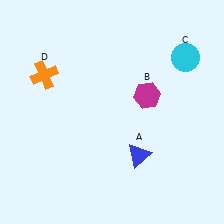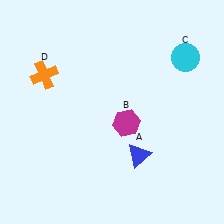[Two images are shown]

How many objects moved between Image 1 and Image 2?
1 object moved between the two images.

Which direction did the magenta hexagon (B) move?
The magenta hexagon (B) moved down.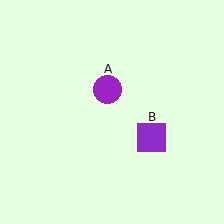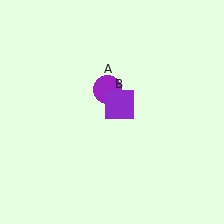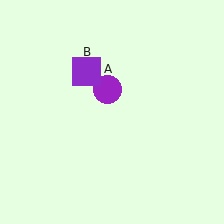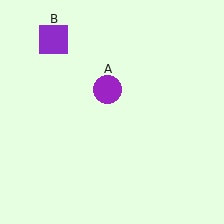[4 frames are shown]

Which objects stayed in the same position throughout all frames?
Purple circle (object A) remained stationary.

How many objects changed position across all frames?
1 object changed position: purple square (object B).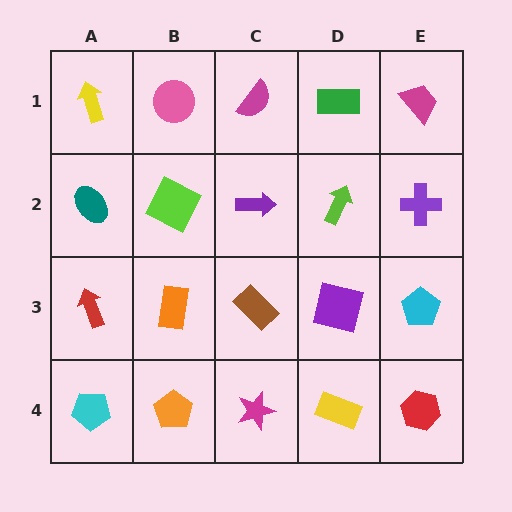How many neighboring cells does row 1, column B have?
3.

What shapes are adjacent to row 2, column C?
A magenta semicircle (row 1, column C), a brown rectangle (row 3, column C), a lime square (row 2, column B), a lime arrow (row 2, column D).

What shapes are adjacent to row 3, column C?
A purple arrow (row 2, column C), a magenta star (row 4, column C), an orange rectangle (row 3, column B), a purple square (row 3, column D).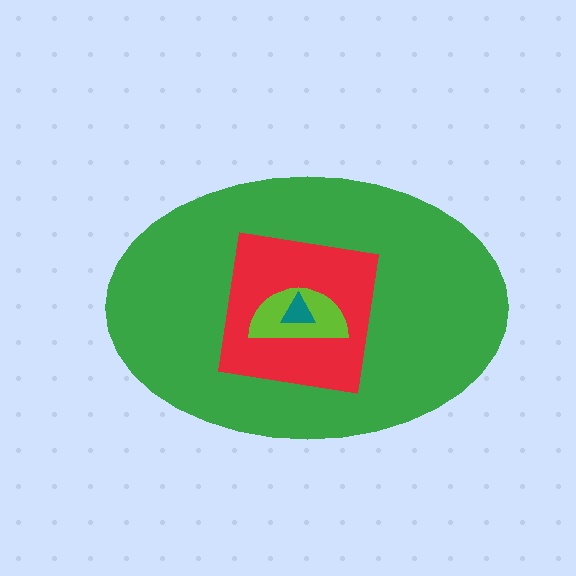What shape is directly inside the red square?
The lime semicircle.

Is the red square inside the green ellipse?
Yes.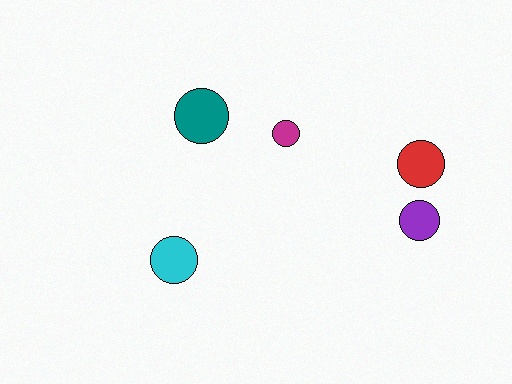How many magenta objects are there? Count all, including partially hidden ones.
There is 1 magenta object.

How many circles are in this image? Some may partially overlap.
There are 5 circles.